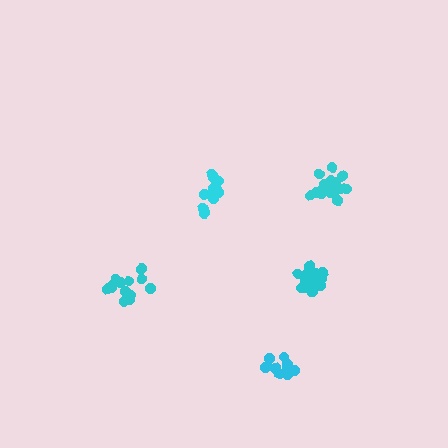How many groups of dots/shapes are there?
There are 5 groups.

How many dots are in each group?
Group 1: 15 dots, Group 2: 14 dots, Group 3: 16 dots, Group 4: 12 dots, Group 5: 10 dots (67 total).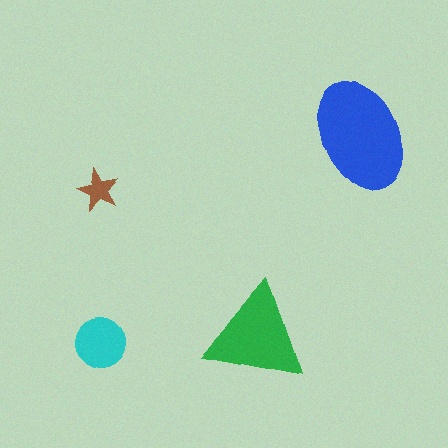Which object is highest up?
The blue ellipse is topmost.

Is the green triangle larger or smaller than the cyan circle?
Larger.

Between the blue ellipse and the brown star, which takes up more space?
The blue ellipse.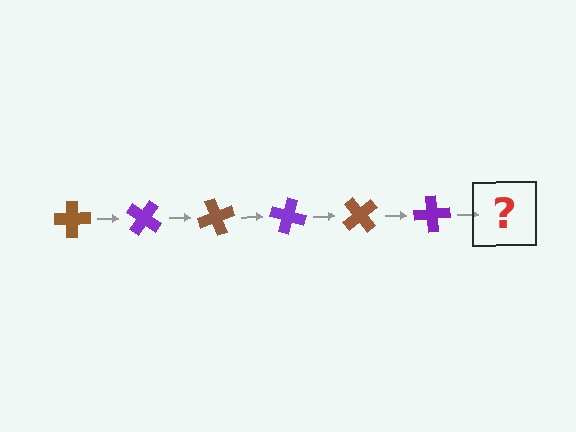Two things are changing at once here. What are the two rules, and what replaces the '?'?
The two rules are that it rotates 35 degrees each step and the color cycles through brown and purple. The '?' should be a brown cross, rotated 210 degrees from the start.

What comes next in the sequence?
The next element should be a brown cross, rotated 210 degrees from the start.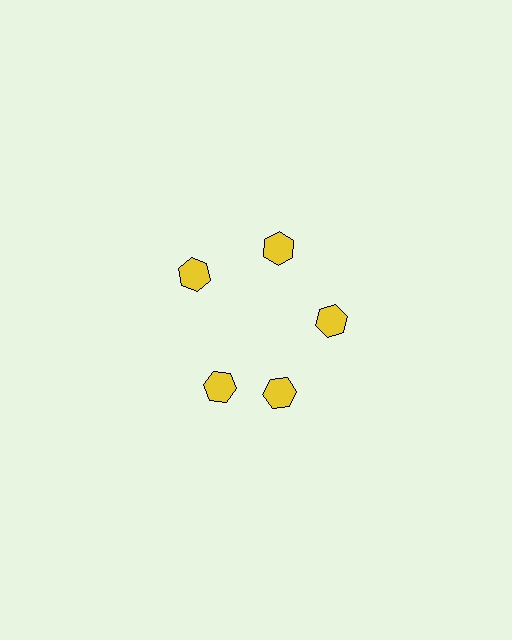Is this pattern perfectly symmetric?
No. The 5 yellow hexagons are arranged in a ring, but one element near the 8 o'clock position is rotated out of alignment along the ring, breaking the 5-fold rotational symmetry.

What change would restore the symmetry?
The symmetry would be restored by rotating it back into even spacing with its neighbors so that all 5 hexagons sit at equal angles and equal distance from the center.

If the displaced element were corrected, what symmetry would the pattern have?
It would have 5-fold rotational symmetry — the pattern would map onto itself every 72 degrees.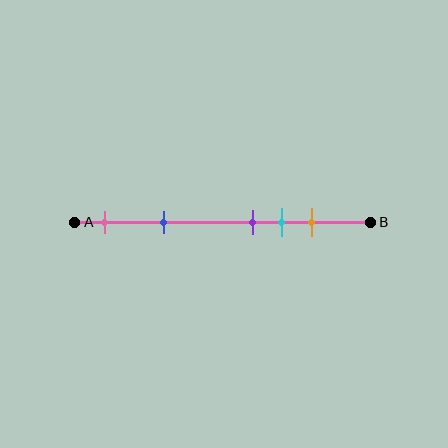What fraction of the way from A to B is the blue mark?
The blue mark is approximately 30% (0.3) of the way from A to B.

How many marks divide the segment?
There are 5 marks dividing the segment.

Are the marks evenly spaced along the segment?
No, the marks are not evenly spaced.